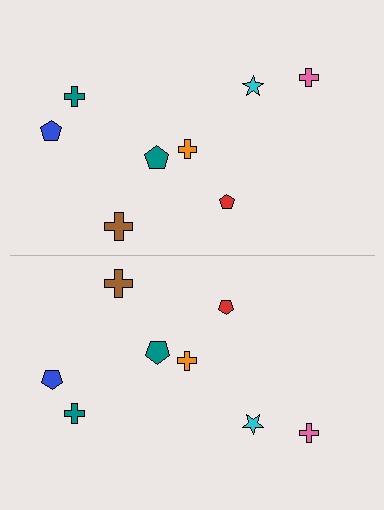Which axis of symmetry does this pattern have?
The pattern has a horizontal axis of symmetry running through the center of the image.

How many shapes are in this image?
There are 16 shapes in this image.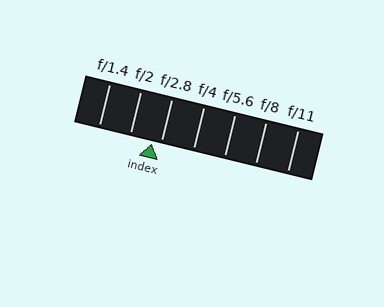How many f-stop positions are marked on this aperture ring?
There are 7 f-stop positions marked.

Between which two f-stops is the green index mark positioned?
The index mark is between f/2 and f/2.8.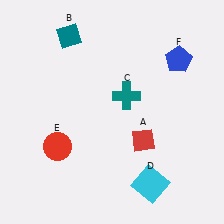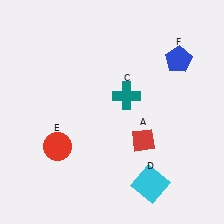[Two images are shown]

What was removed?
The teal diamond (B) was removed in Image 2.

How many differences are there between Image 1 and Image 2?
There is 1 difference between the two images.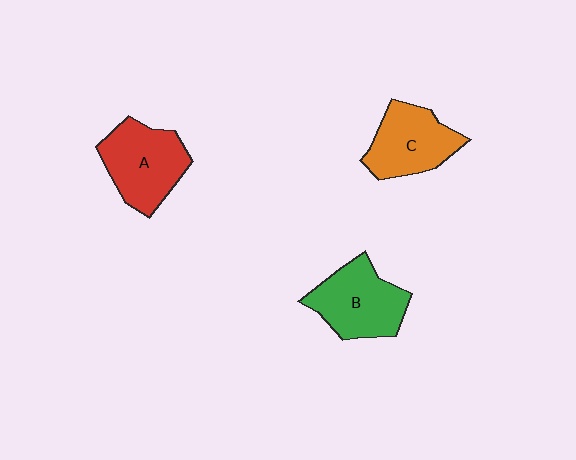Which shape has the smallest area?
Shape C (orange).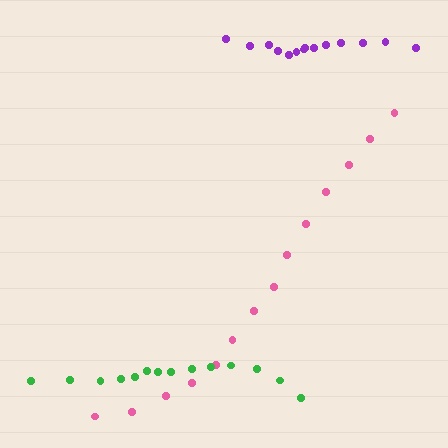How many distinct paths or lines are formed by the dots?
There are 3 distinct paths.